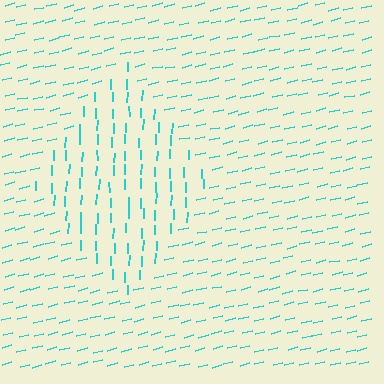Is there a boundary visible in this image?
Yes, there is a texture boundary formed by a change in line orientation.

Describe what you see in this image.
The image is filled with small cyan line segments. A diamond region in the image has lines oriented differently from the surrounding lines, creating a visible texture boundary.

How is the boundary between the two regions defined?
The boundary is defined purely by a change in line orientation (approximately 75 degrees difference). All lines are the same color and thickness.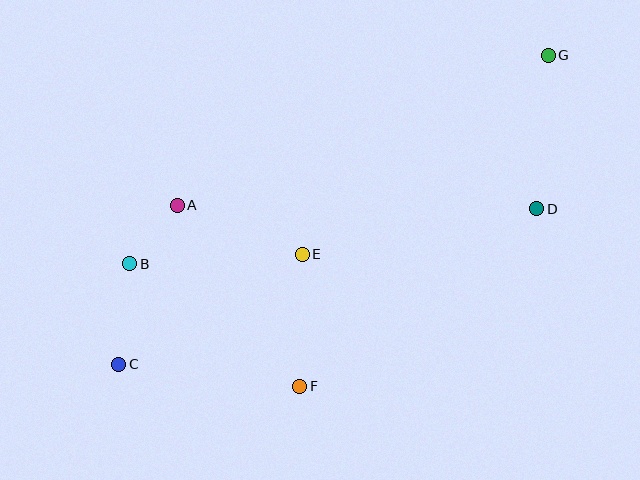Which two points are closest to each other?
Points A and B are closest to each other.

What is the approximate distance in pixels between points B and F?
The distance between B and F is approximately 209 pixels.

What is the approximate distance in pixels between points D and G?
The distance between D and G is approximately 154 pixels.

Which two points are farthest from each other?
Points C and G are farthest from each other.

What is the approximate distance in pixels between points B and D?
The distance between B and D is approximately 411 pixels.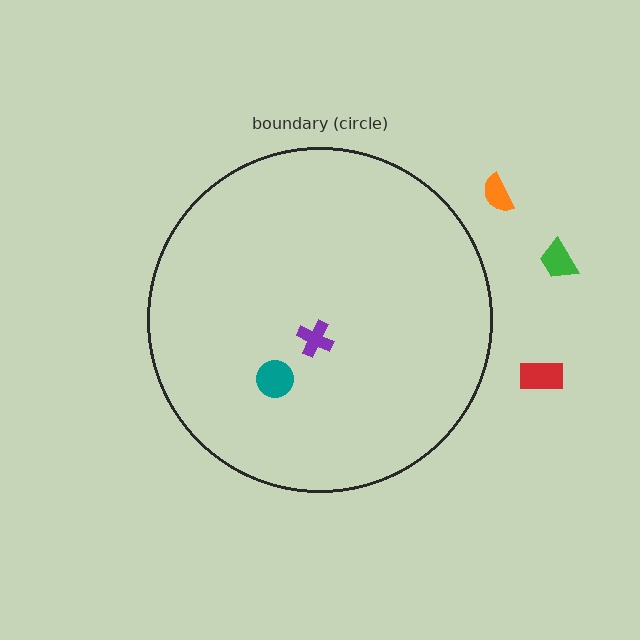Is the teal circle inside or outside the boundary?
Inside.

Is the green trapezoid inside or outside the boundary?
Outside.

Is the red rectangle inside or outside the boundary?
Outside.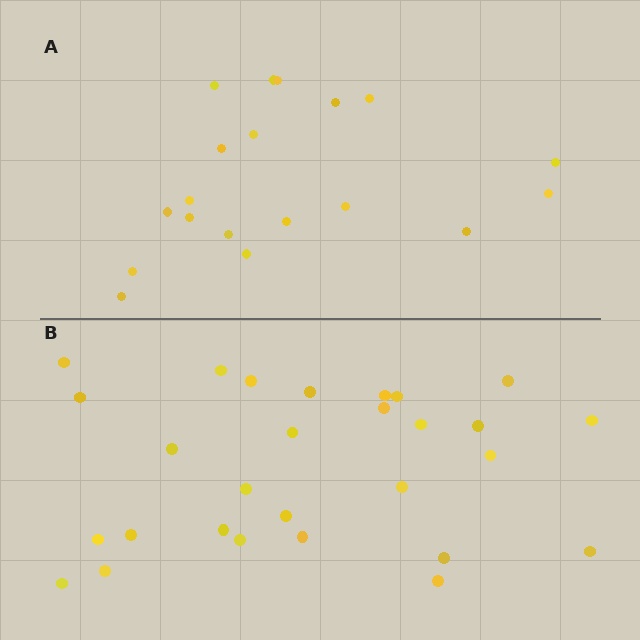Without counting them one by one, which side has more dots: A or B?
Region B (the bottom region) has more dots.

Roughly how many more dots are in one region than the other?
Region B has roughly 8 or so more dots than region A.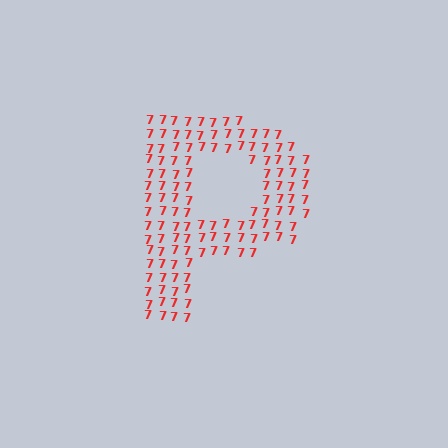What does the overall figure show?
The overall figure shows the letter P.